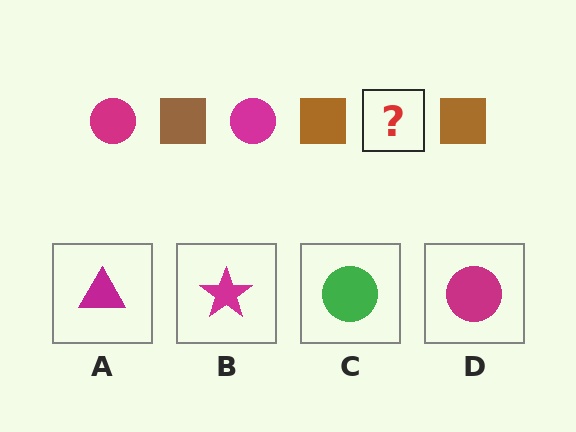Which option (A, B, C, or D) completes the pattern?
D.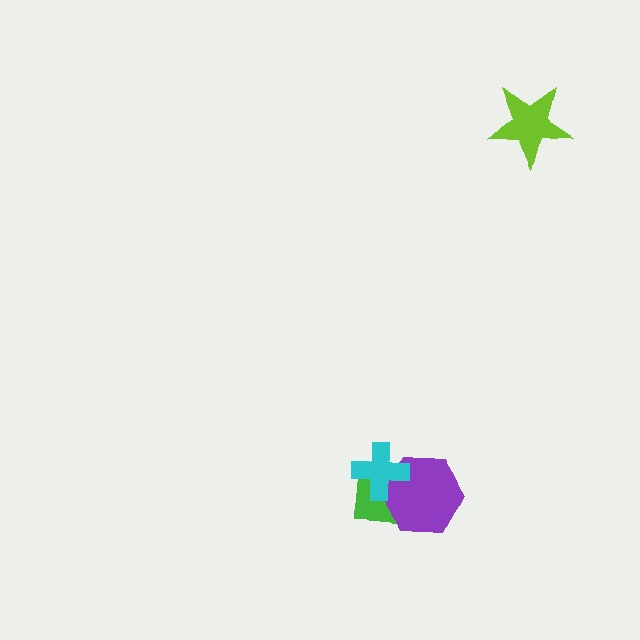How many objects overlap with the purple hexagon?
2 objects overlap with the purple hexagon.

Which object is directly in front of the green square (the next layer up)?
The purple hexagon is directly in front of the green square.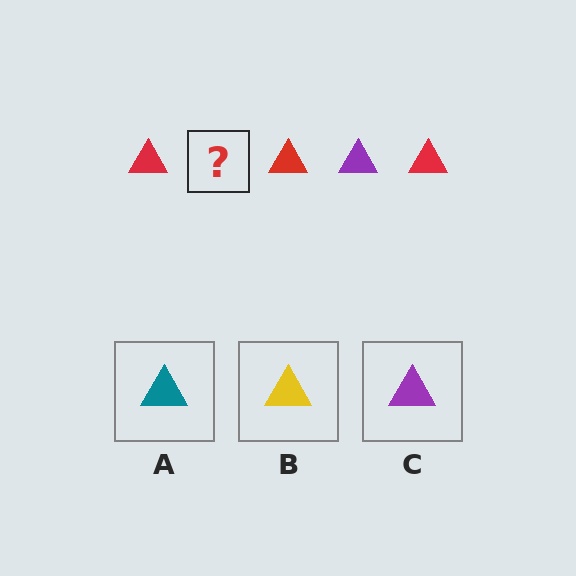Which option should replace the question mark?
Option C.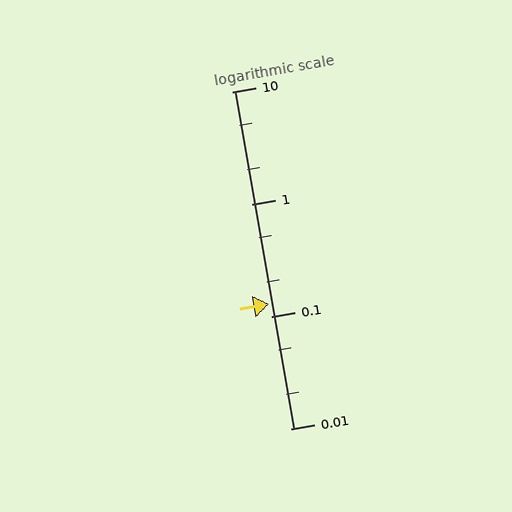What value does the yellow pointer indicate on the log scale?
The pointer indicates approximately 0.13.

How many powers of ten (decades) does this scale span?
The scale spans 3 decades, from 0.01 to 10.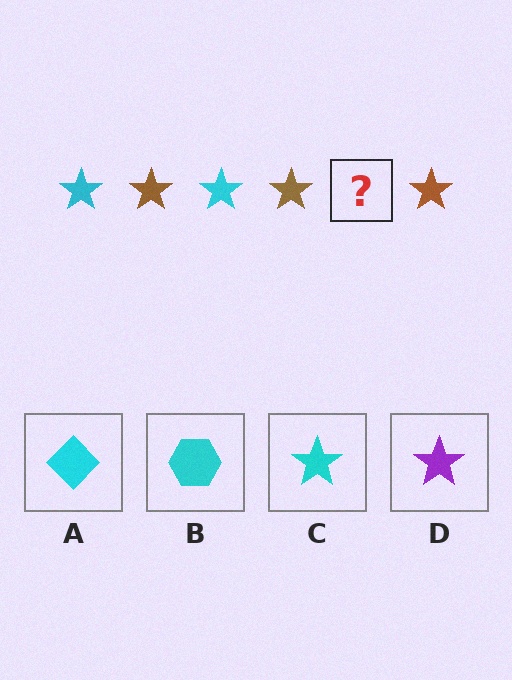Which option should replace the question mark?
Option C.